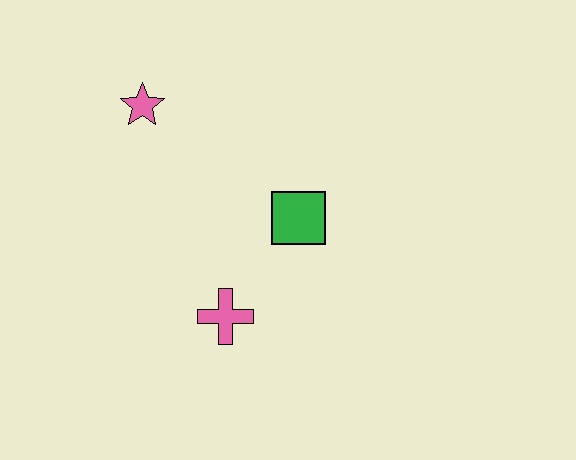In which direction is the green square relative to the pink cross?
The green square is above the pink cross.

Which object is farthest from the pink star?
The pink cross is farthest from the pink star.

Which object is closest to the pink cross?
The green square is closest to the pink cross.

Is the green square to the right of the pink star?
Yes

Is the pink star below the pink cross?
No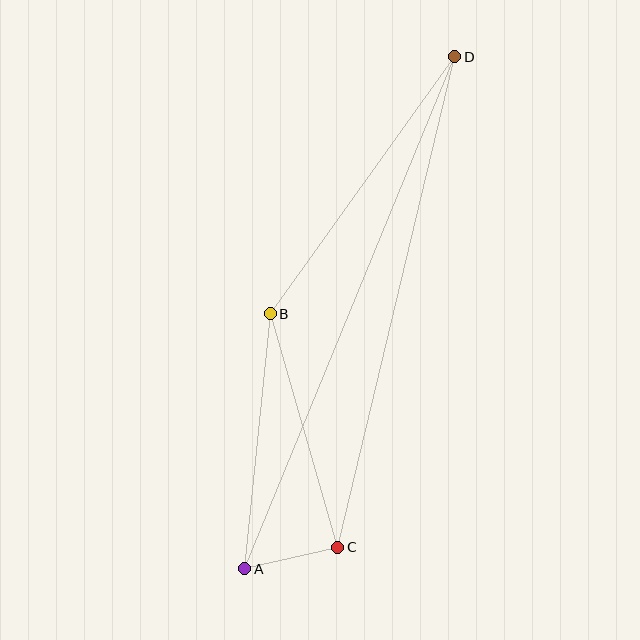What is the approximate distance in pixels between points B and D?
The distance between B and D is approximately 316 pixels.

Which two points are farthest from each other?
Points A and D are farthest from each other.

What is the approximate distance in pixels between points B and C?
The distance between B and C is approximately 243 pixels.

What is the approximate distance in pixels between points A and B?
The distance between A and B is approximately 256 pixels.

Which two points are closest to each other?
Points A and C are closest to each other.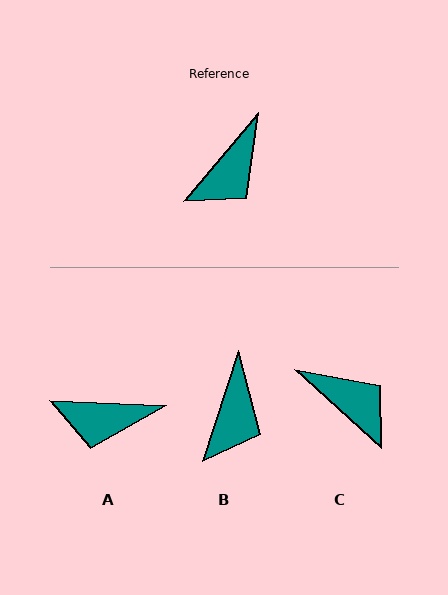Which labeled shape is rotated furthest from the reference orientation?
C, about 88 degrees away.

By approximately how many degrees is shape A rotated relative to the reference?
Approximately 53 degrees clockwise.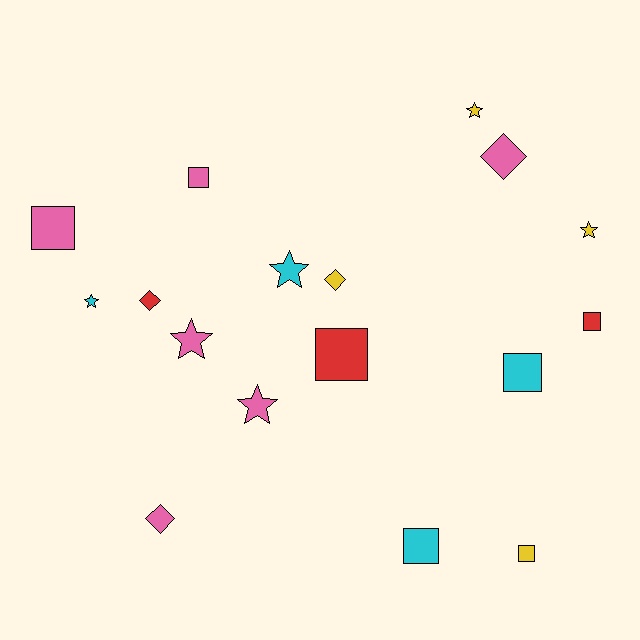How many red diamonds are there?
There is 1 red diamond.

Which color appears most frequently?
Pink, with 6 objects.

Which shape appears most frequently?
Square, with 7 objects.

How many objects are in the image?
There are 17 objects.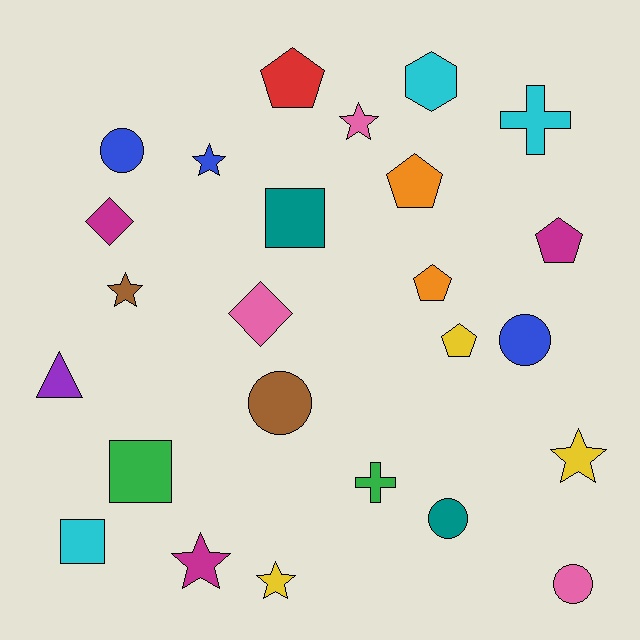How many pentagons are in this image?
There are 5 pentagons.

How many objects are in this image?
There are 25 objects.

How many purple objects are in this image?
There is 1 purple object.